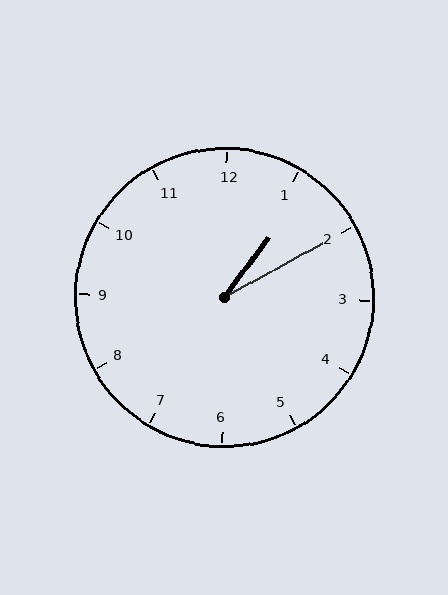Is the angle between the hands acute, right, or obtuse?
It is acute.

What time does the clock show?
1:10.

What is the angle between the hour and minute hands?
Approximately 25 degrees.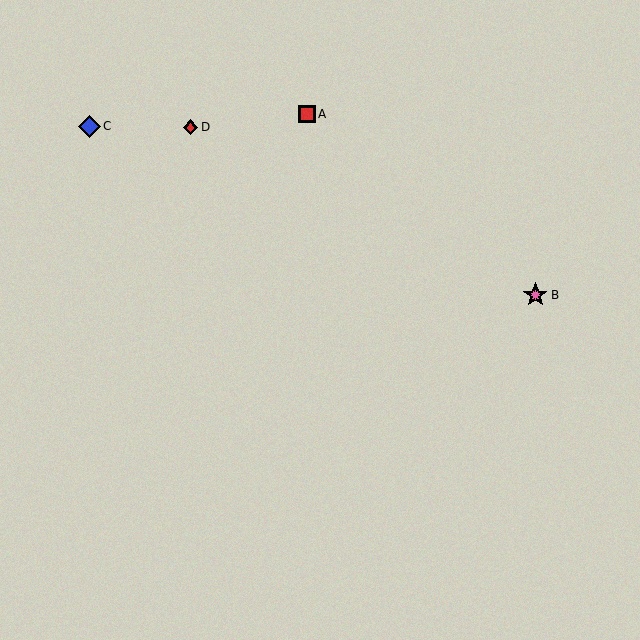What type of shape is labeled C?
Shape C is a blue diamond.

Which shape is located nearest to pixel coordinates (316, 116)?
The red square (labeled A) at (307, 114) is nearest to that location.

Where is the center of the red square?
The center of the red square is at (307, 114).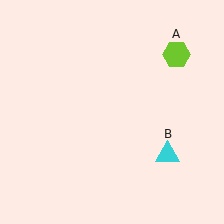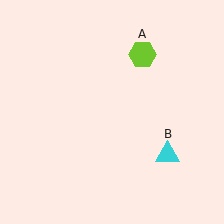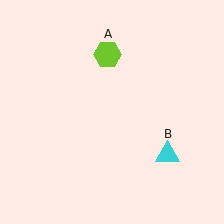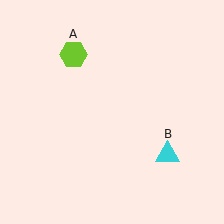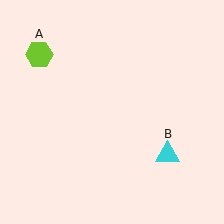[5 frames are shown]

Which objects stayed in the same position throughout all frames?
Cyan triangle (object B) remained stationary.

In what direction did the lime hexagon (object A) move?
The lime hexagon (object A) moved left.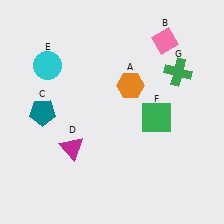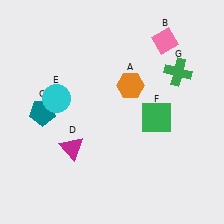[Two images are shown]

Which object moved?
The cyan circle (E) moved down.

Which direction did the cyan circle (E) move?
The cyan circle (E) moved down.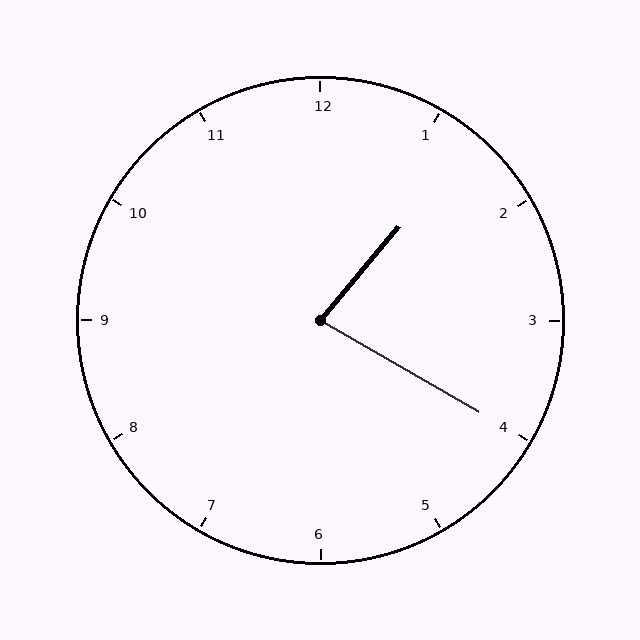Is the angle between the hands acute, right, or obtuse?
It is acute.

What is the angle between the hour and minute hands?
Approximately 80 degrees.